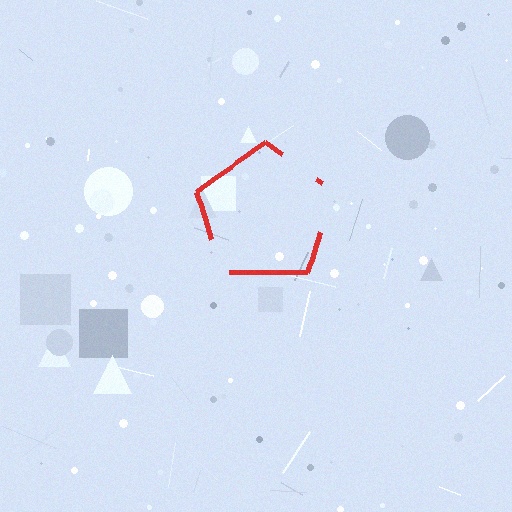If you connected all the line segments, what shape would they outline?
They would outline a pentagon.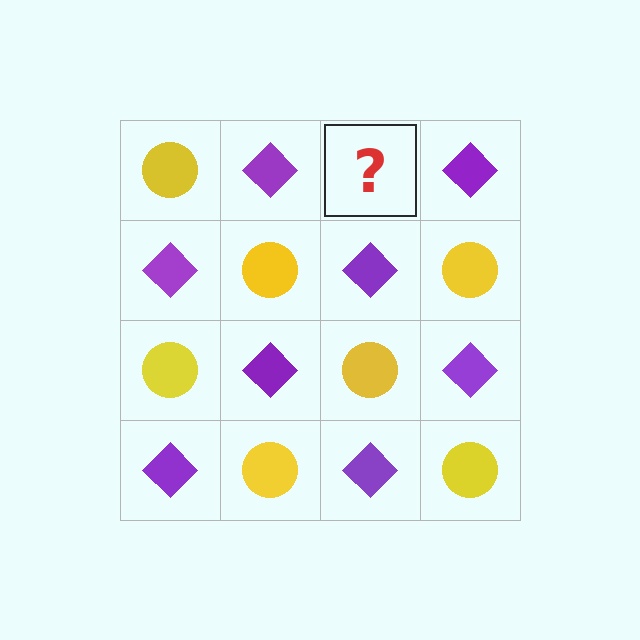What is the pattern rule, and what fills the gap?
The rule is that it alternates yellow circle and purple diamond in a checkerboard pattern. The gap should be filled with a yellow circle.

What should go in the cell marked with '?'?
The missing cell should contain a yellow circle.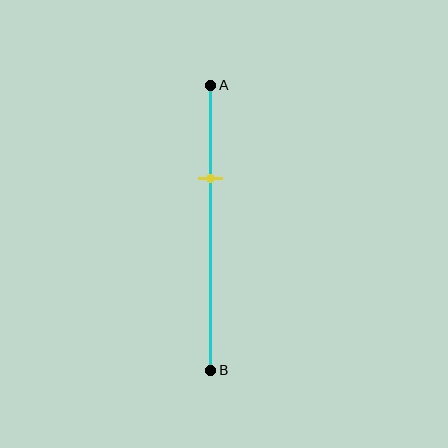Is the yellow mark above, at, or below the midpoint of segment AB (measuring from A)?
The yellow mark is above the midpoint of segment AB.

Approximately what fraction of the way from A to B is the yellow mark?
The yellow mark is approximately 35% of the way from A to B.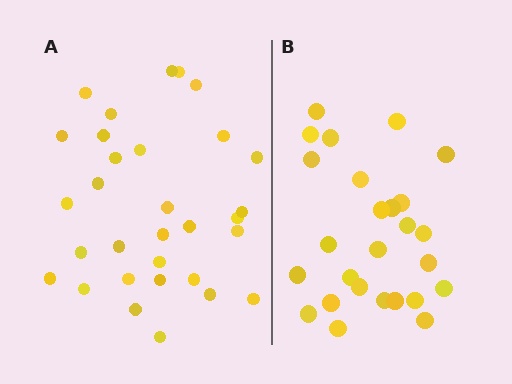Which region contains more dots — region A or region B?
Region A (the left region) has more dots.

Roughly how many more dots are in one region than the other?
Region A has about 5 more dots than region B.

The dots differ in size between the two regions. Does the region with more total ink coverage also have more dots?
No. Region B has more total ink coverage because its dots are larger, but region A actually contains more individual dots. Total area can be misleading — the number of items is what matters here.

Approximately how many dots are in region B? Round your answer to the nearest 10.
About 30 dots. (The exact count is 26, which rounds to 30.)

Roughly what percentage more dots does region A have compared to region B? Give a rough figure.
About 20% more.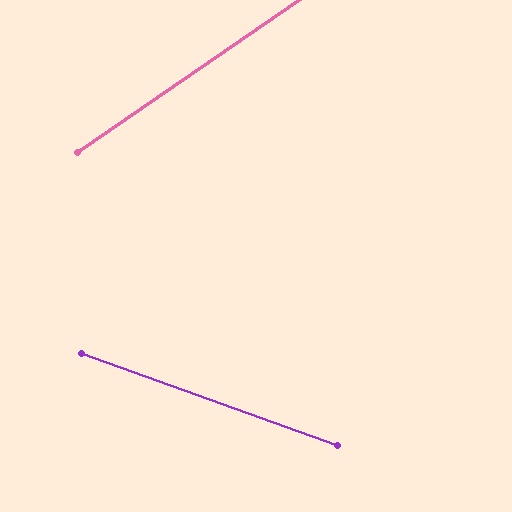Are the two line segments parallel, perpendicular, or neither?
Neither parallel nor perpendicular — they differ by about 54°.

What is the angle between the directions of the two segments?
Approximately 54 degrees.